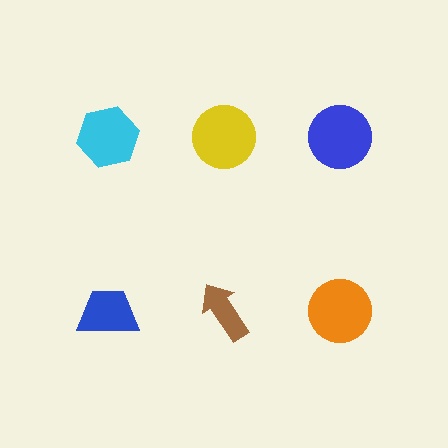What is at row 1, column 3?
A blue circle.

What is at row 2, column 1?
A blue trapezoid.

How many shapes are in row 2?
3 shapes.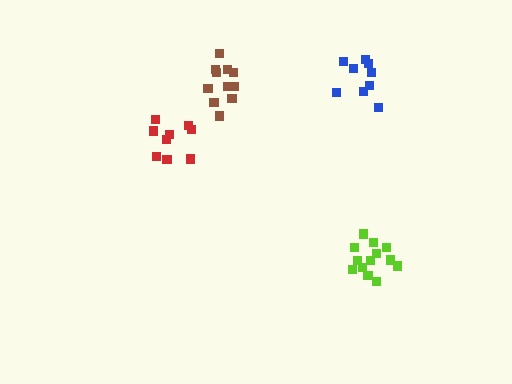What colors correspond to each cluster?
The clusters are colored: red, lime, blue, brown.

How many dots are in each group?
Group 1: 9 dots, Group 2: 13 dots, Group 3: 9 dots, Group 4: 11 dots (42 total).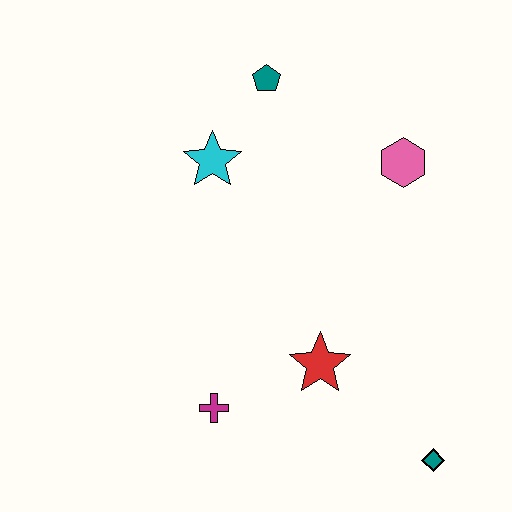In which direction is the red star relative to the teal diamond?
The red star is to the left of the teal diamond.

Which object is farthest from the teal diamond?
The teal pentagon is farthest from the teal diamond.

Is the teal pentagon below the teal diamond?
No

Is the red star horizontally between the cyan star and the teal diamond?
Yes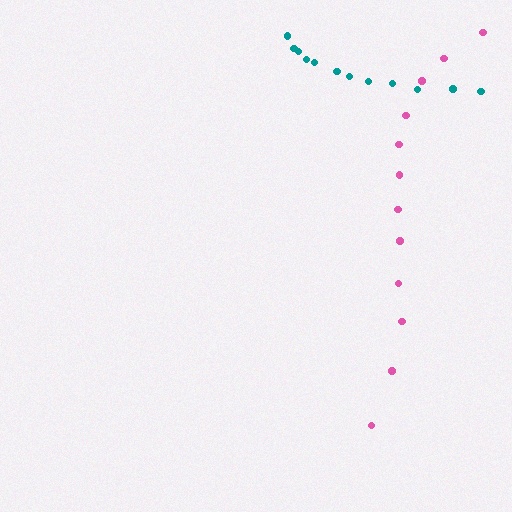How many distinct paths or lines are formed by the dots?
There are 2 distinct paths.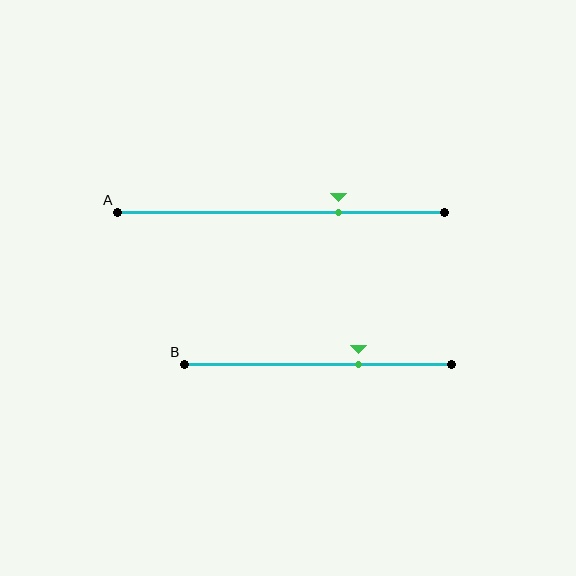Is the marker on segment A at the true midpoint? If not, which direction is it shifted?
No, the marker on segment A is shifted to the right by about 17% of the segment length.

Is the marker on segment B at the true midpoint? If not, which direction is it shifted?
No, the marker on segment B is shifted to the right by about 15% of the segment length.